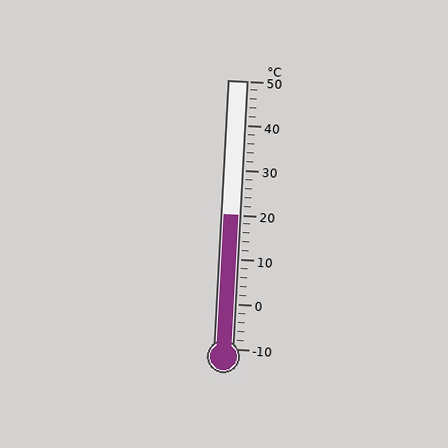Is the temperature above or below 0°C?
The temperature is above 0°C.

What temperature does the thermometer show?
The thermometer shows approximately 20°C.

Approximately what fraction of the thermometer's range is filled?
The thermometer is filled to approximately 50% of its range.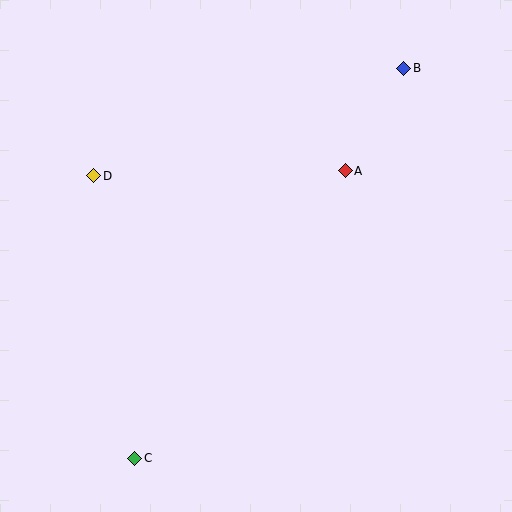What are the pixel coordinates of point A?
Point A is at (345, 171).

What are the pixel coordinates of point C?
Point C is at (135, 458).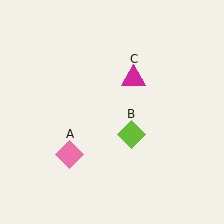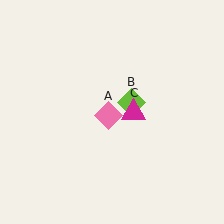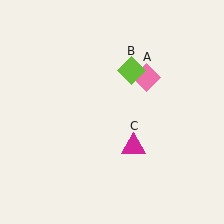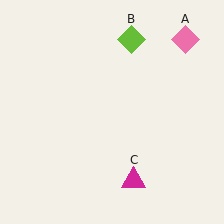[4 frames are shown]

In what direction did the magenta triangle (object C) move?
The magenta triangle (object C) moved down.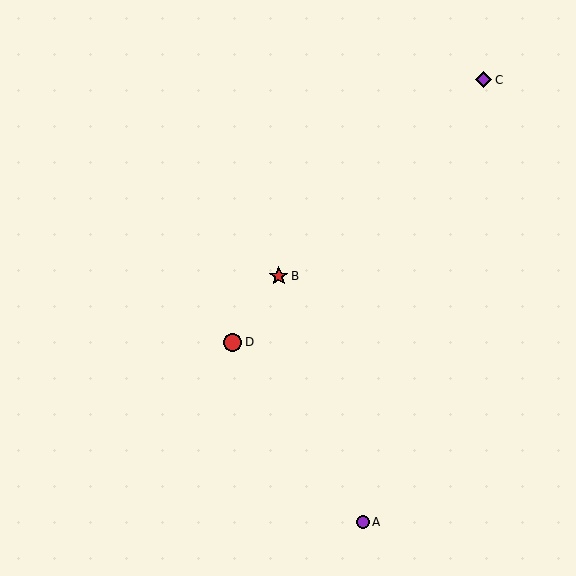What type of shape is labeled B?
Shape B is a red star.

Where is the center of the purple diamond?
The center of the purple diamond is at (483, 80).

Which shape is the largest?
The red star (labeled B) is the largest.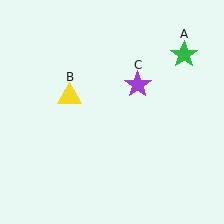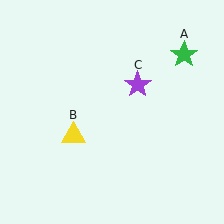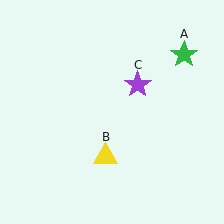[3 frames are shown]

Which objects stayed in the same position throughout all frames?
Green star (object A) and purple star (object C) remained stationary.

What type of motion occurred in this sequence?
The yellow triangle (object B) rotated counterclockwise around the center of the scene.